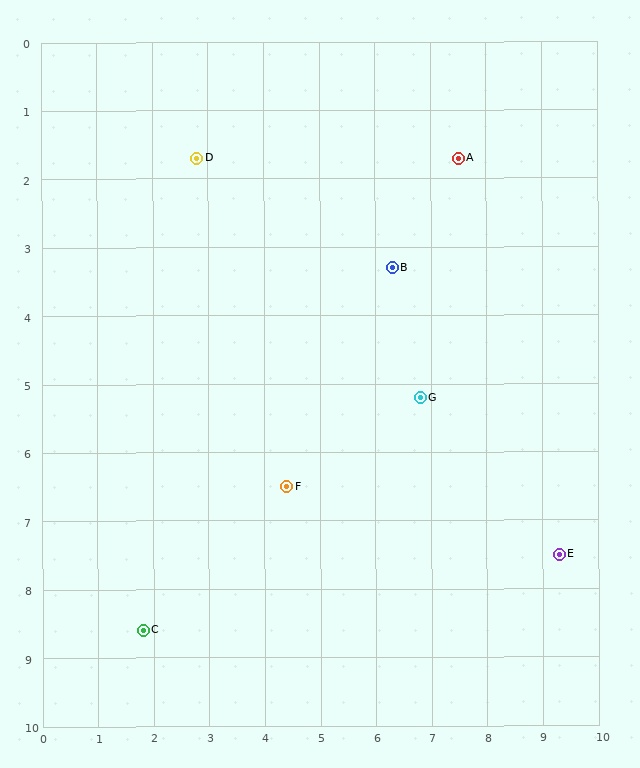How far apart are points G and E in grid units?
Points G and E are about 3.4 grid units apart.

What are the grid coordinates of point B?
Point B is at approximately (6.3, 3.3).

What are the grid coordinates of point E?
Point E is at approximately (9.3, 7.5).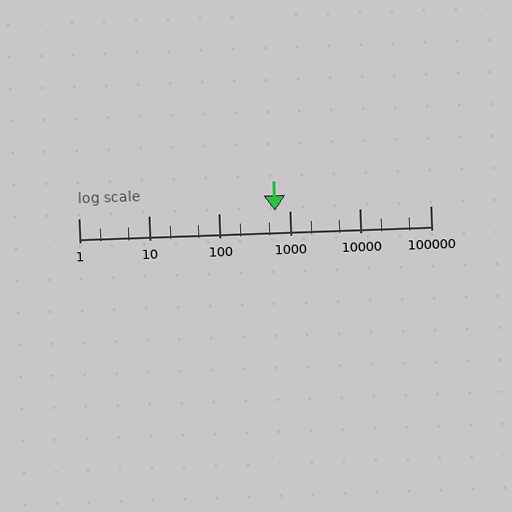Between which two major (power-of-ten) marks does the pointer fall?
The pointer is between 100 and 1000.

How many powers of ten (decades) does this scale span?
The scale spans 5 decades, from 1 to 100000.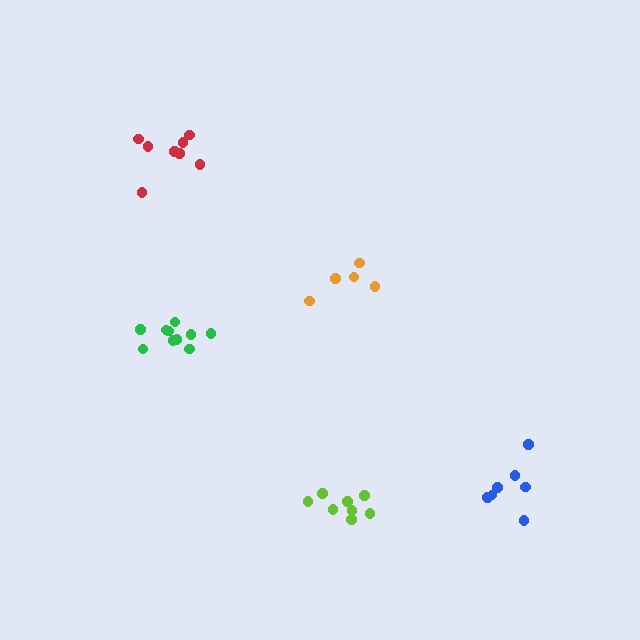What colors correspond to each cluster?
The clusters are colored: lime, green, red, orange, blue.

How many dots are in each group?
Group 1: 8 dots, Group 2: 10 dots, Group 3: 8 dots, Group 4: 5 dots, Group 5: 7 dots (38 total).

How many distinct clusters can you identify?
There are 5 distinct clusters.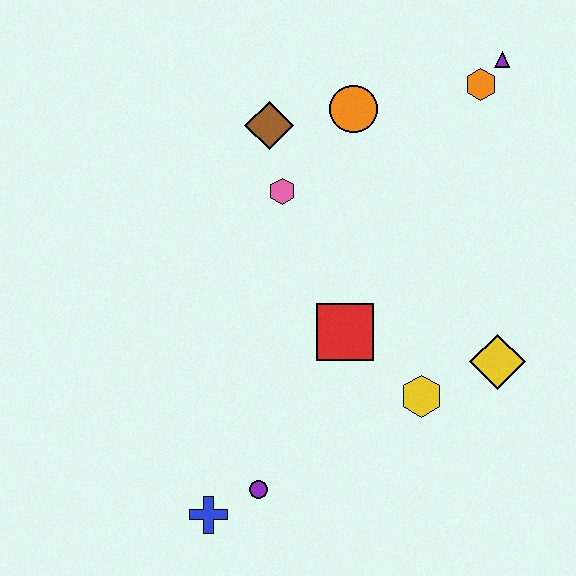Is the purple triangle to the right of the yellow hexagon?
Yes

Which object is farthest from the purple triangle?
The blue cross is farthest from the purple triangle.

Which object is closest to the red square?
The yellow hexagon is closest to the red square.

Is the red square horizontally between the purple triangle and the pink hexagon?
Yes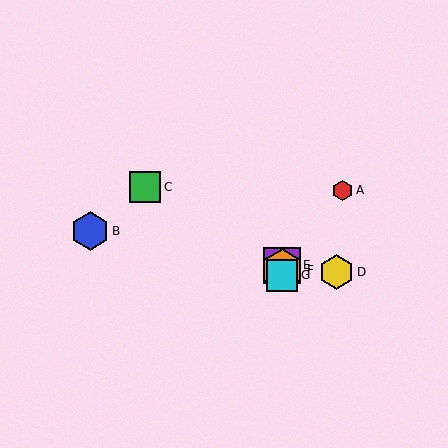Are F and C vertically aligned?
No, F is at x≈282 and C is at x≈145.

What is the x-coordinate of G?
Object G is at x≈282.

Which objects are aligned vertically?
Objects E, F, G are aligned vertically.